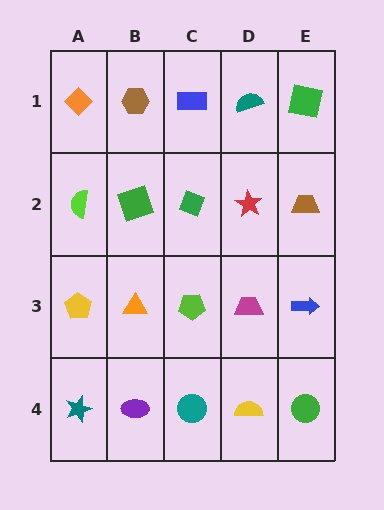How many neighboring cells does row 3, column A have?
3.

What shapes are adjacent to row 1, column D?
A red star (row 2, column D), a blue rectangle (row 1, column C), a green square (row 1, column E).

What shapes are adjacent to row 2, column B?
A brown hexagon (row 1, column B), an orange triangle (row 3, column B), a lime semicircle (row 2, column A), a green diamond (row 2, column C).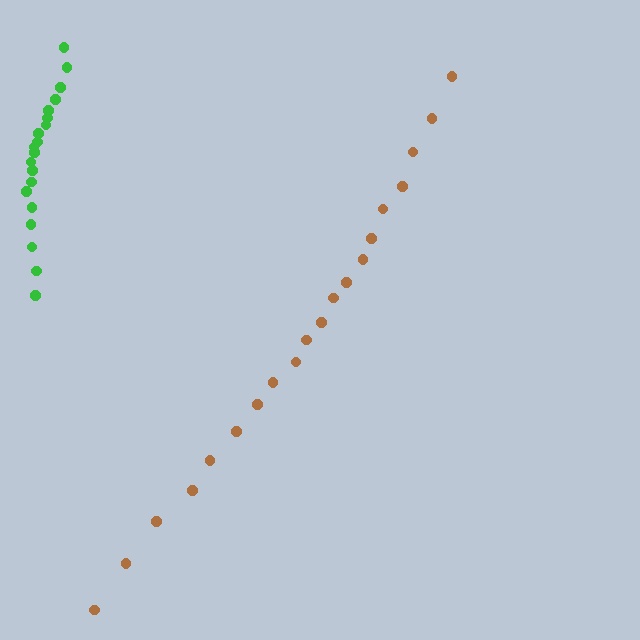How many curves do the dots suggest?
There are 2 distinct paths.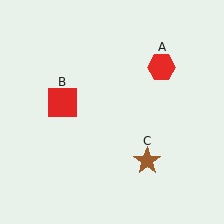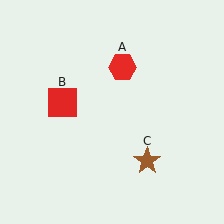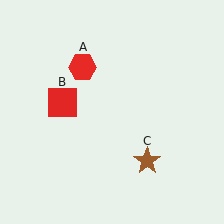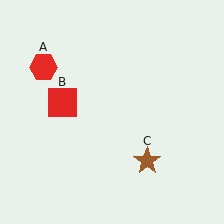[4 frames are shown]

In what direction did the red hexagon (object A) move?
The red hexagon (object A) moved left.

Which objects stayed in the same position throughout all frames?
Red square (object B) and brown star (object C) remained stationary.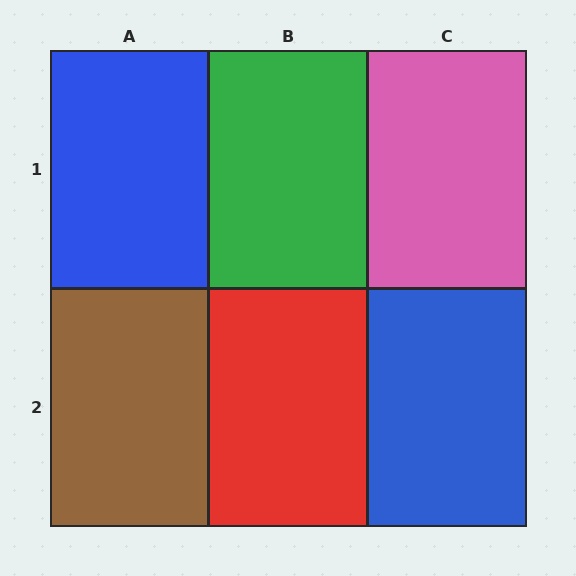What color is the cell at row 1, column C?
Pink.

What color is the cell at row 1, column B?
Green.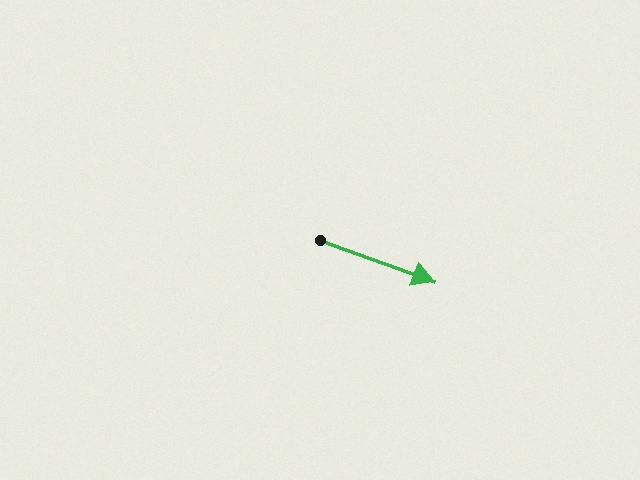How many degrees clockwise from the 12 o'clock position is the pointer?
Approximately 110 degrees.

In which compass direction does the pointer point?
East.